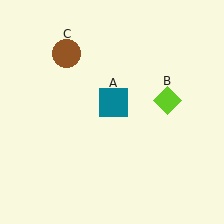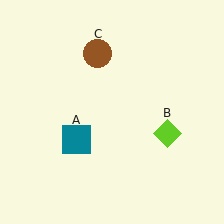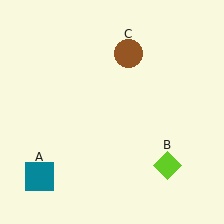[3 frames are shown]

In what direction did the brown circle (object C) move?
The brown circle (object C) moved right.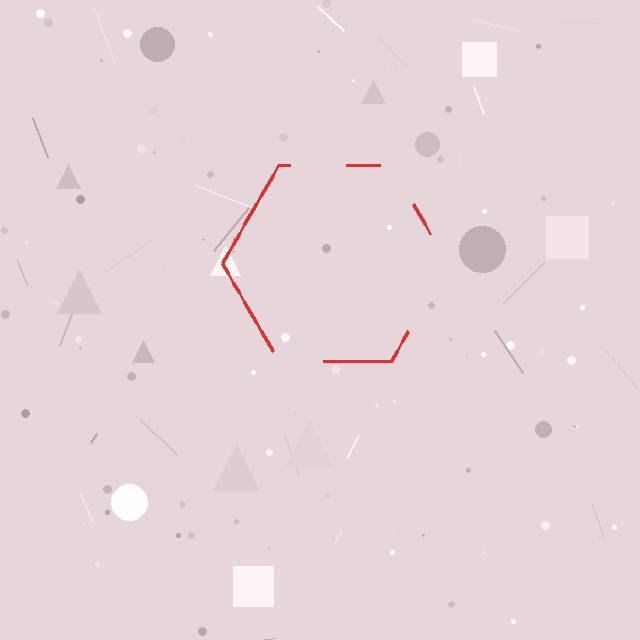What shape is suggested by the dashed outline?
The dashed outline suggests a hexagon.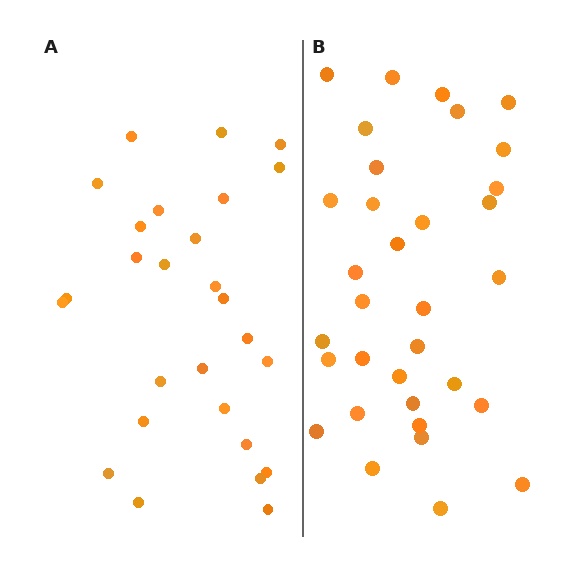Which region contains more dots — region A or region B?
Region B (the right region) has more dots.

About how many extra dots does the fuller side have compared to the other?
Region B has about 6 more dots than region A.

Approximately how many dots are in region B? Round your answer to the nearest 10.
About 30 dots. (The exact count is 33, which rounds to 30.)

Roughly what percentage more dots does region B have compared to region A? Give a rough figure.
About 20% more.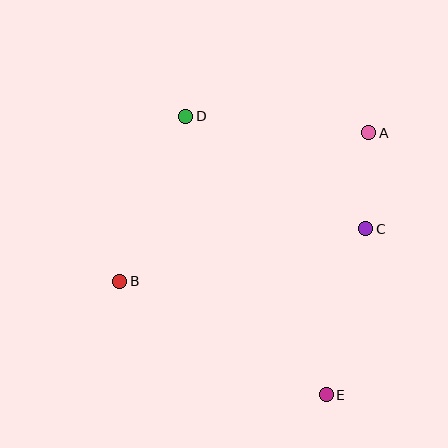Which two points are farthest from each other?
Points D and E are farthest from each other.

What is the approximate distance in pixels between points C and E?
The distance between C and E is approximately 171 pixels.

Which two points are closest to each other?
Points A and C are closest to each other.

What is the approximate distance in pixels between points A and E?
The distance between A and E is approximately 265 pixels.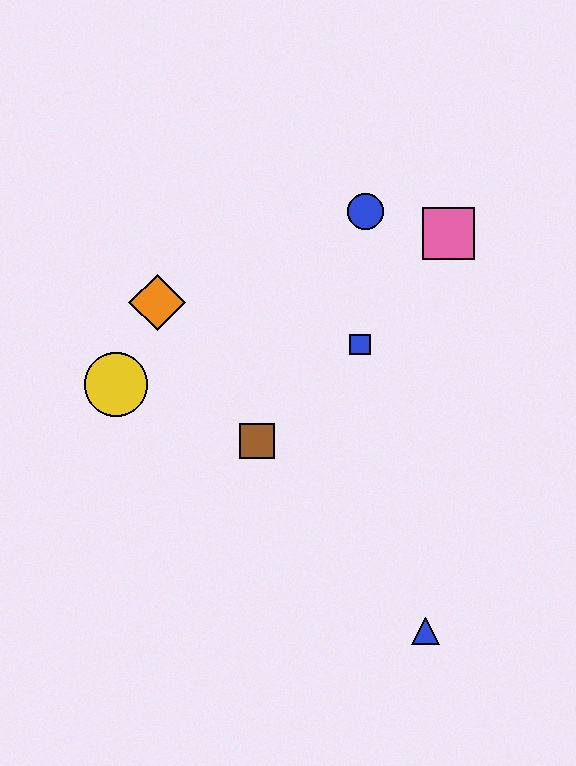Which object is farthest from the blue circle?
The blue triangle is farthest from the blue circle.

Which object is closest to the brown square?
The blue square is closest to the brown square.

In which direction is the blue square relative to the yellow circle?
The blue square is to the right of the yellow circle.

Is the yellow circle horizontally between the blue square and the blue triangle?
No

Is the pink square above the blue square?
Yes